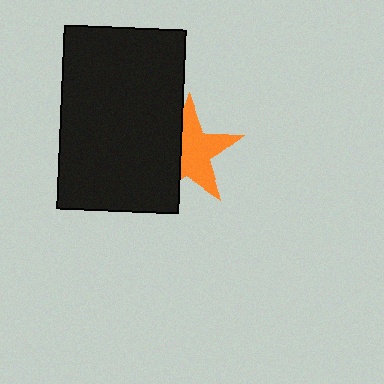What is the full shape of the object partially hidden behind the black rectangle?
The partially hidden object is an orange star.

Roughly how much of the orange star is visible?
About half of it is visible (roughly 61%).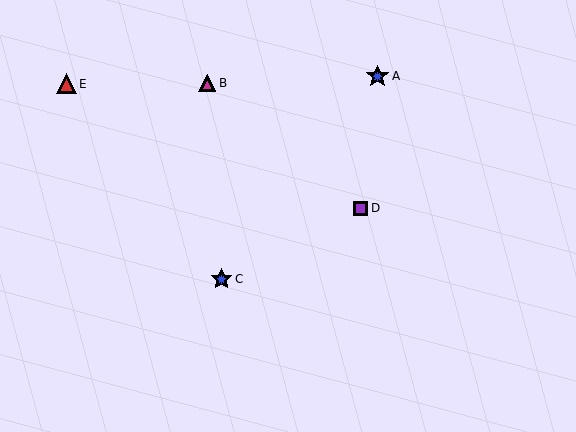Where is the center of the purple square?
The center of the purple square is at (361, 208).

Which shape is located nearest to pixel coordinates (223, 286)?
The blue star (labeled C) at (222, 279) is nearest to that location.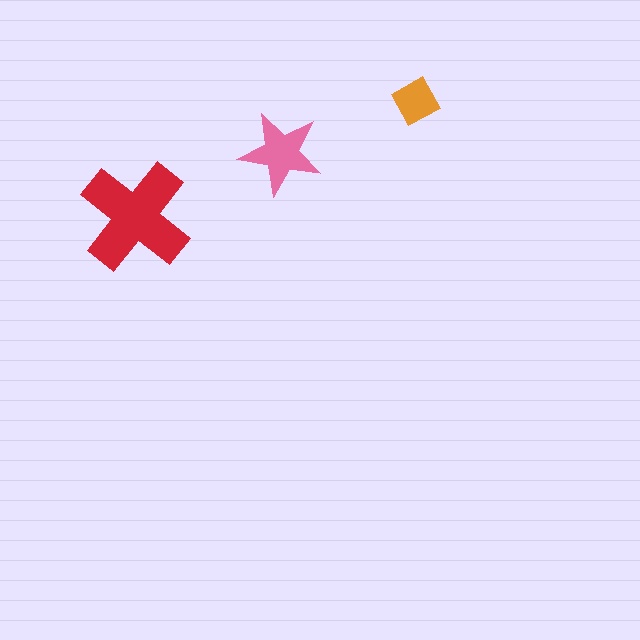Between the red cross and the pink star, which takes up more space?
The red cross.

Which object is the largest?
The red cross.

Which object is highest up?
The orange diamond is topmost.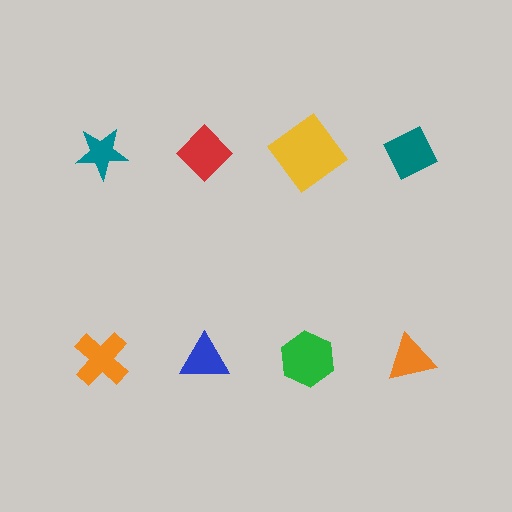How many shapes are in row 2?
4 shapes.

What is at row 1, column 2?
A red diamond.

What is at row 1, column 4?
A teal diamond.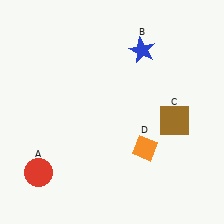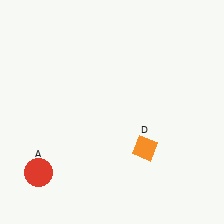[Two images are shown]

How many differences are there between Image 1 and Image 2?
There are 2 differences between the two images.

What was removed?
The brown square (C), the blue star (B) were removed in Image 2.